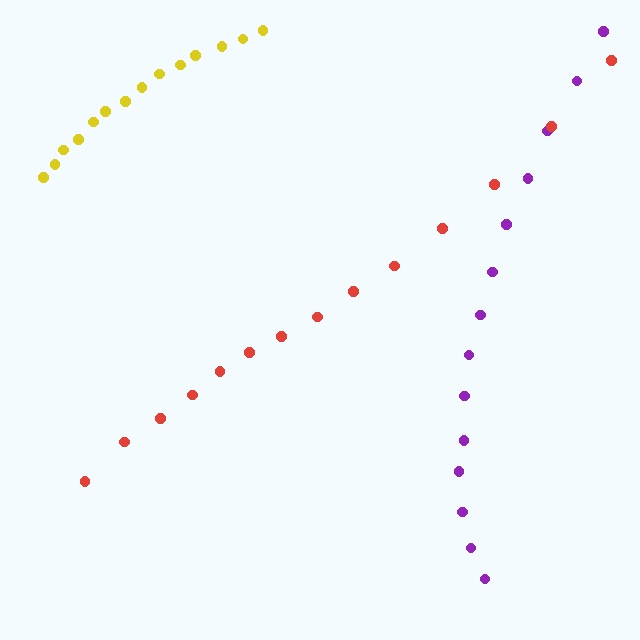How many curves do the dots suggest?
There are 3 distinct paths.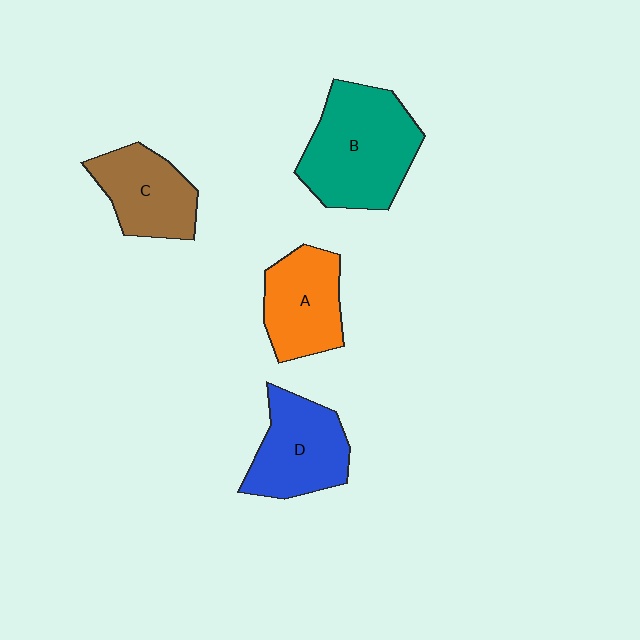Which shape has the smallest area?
Shape C (brown).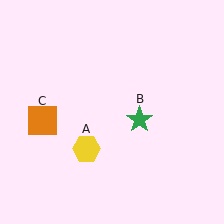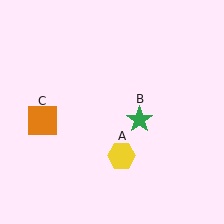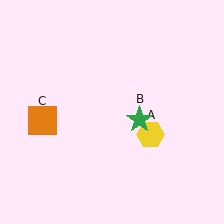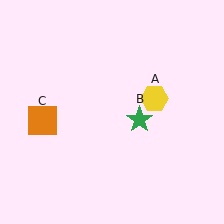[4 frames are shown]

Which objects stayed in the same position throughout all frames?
Green star (object B) and orange square (object C) remained stationary.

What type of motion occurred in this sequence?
The yellow hexagon (object A) rotated counterclockwise around the center of the scene.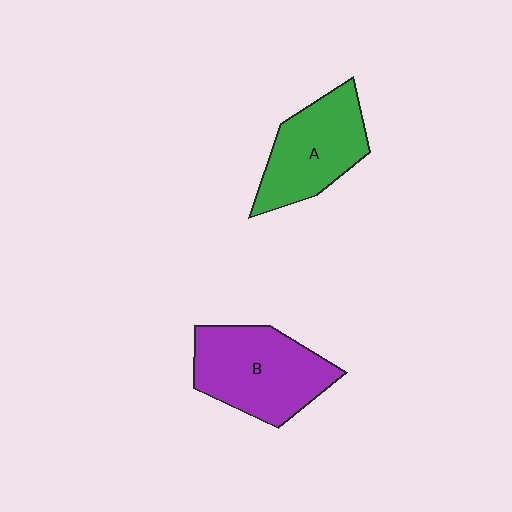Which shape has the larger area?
Shape B (purple).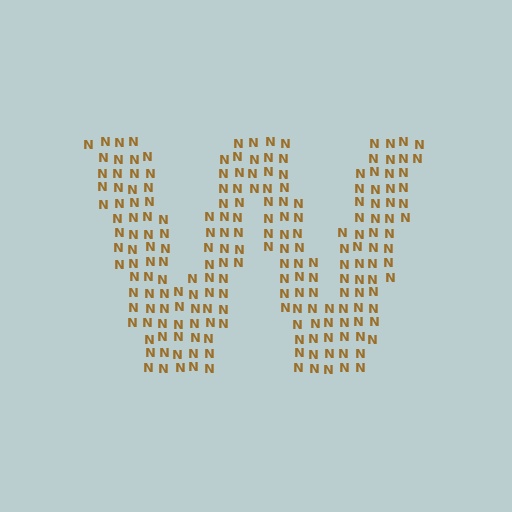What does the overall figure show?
The overall figure shows the letter W.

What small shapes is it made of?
It is made of small letter N's.